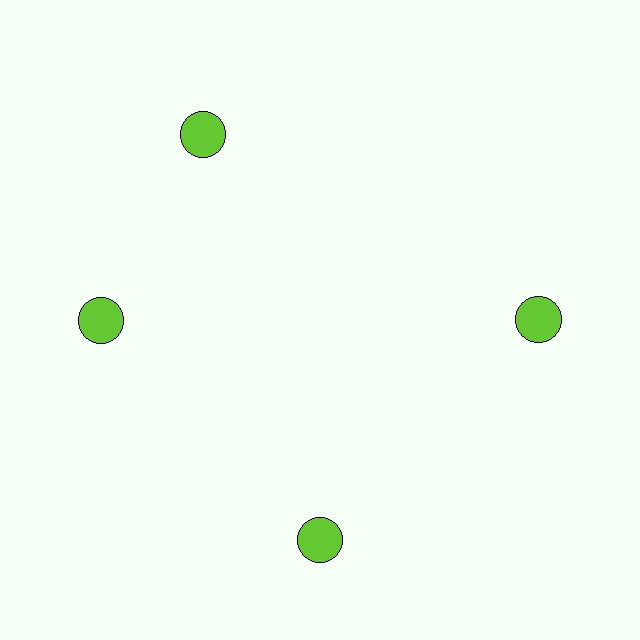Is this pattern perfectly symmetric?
No. The 4 lime circles are arranged in a ring, but one element near the 12 o'clock position is rotated out of alignment along the ring, breaking the 4-fold rotational symmetry.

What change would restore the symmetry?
The symmetry would be restored by rotating it back into even spacing with its neighbors so that all 4 circles sit at equal angles and equal distance from the center.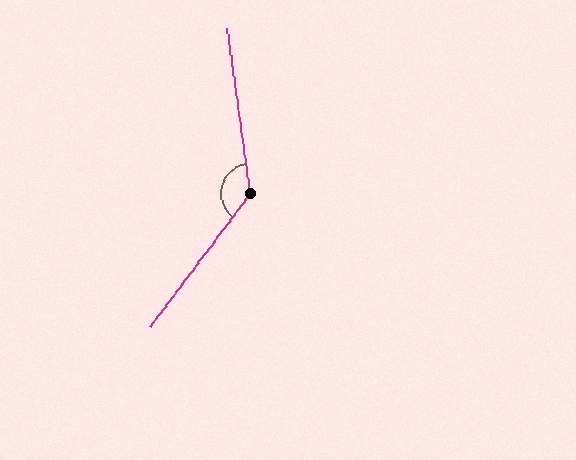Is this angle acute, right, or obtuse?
It is obtuse.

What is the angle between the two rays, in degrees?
Approximately 135 degrees.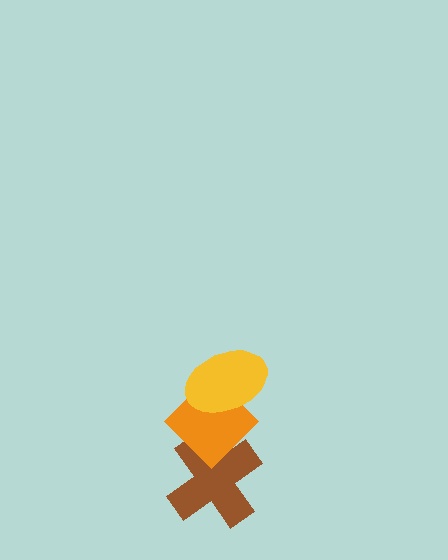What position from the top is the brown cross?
The brown cross is 3rd from the top.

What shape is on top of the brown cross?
The orange diamond is on top of the brown cross.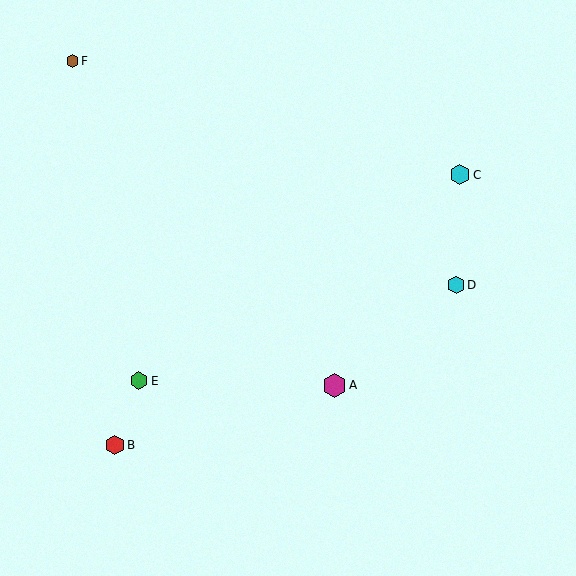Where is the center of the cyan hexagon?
The center of the cyan hexagon is at (460, 175).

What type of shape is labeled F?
Shape F is a brown hexagon.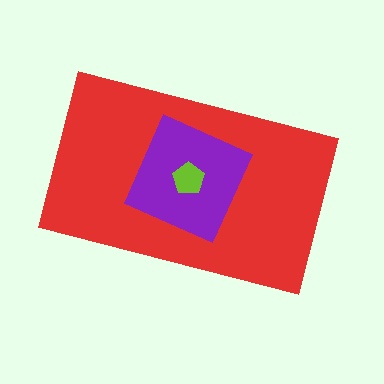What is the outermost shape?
The red rectangle.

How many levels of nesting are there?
3.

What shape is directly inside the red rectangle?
The purple diamond.